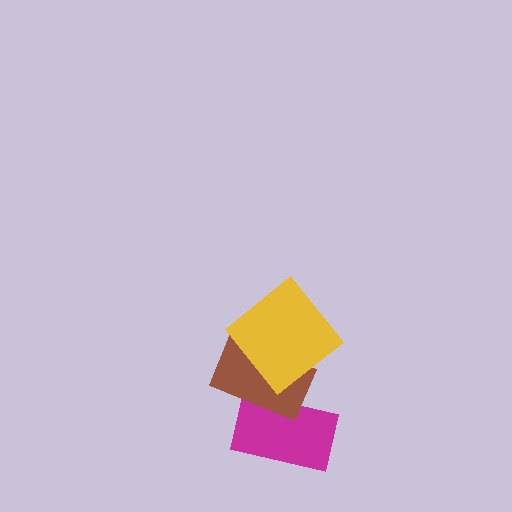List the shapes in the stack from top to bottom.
From top to bottom: the yellow diamond, the brown rectangle, the magenta rectangle.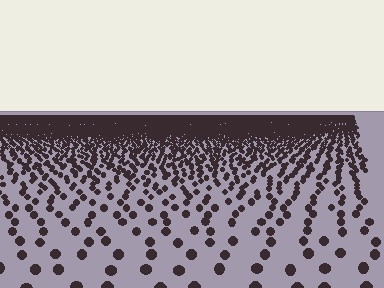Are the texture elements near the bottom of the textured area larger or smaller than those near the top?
Larger. Near the bottom, elements are closer to the viewer and appear at a bigger on-screen size.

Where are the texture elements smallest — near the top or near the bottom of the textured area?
Near the top.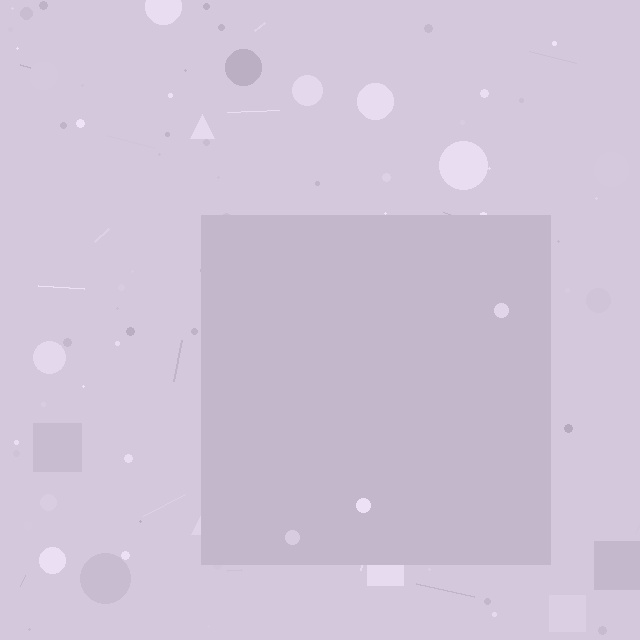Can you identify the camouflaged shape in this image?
The camouflaged shape is a square.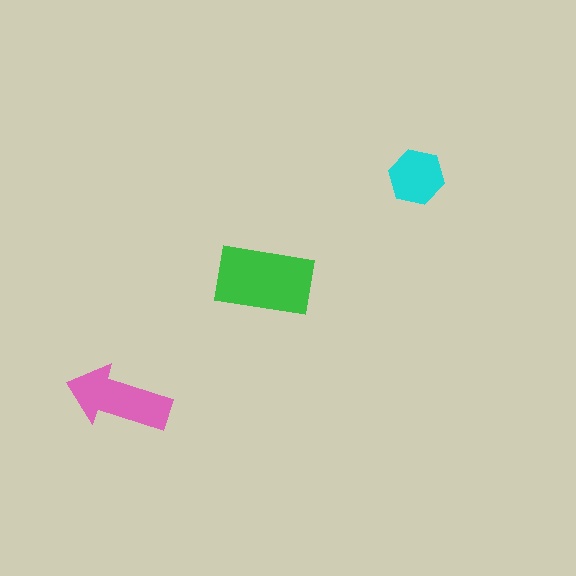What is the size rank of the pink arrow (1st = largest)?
2nd.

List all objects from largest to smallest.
The green rectangle, the pink arrow, the cyan hexagon.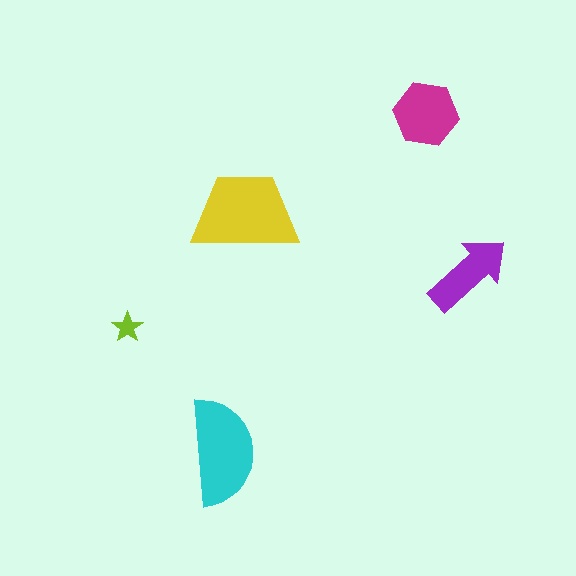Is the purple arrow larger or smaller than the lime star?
Larger.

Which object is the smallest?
The lime star.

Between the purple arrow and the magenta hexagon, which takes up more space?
The magenta hexagon.